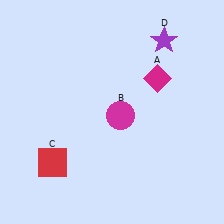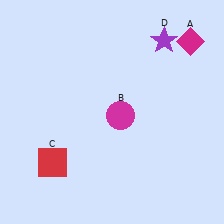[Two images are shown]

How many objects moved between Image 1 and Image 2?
1 object moved between the two images.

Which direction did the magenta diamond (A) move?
The magenta diamond (A) moved up.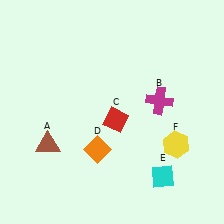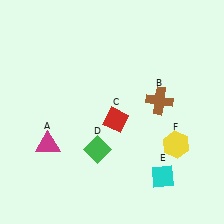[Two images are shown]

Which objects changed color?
A changed from brown to magenta. B changed from magenta to brown. D changed from orange to green.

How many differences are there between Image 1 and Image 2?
There are 3 differences between the two images.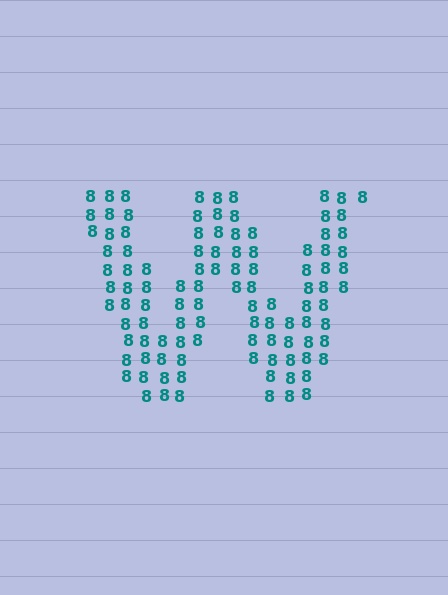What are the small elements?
The small elements are digit 8's.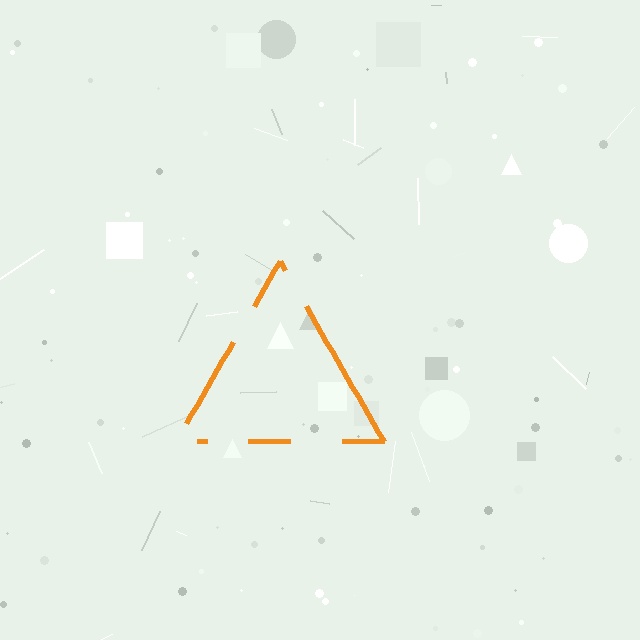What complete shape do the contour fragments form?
The contour fragments form a triangle.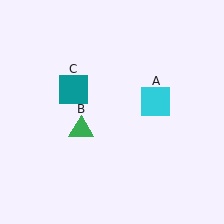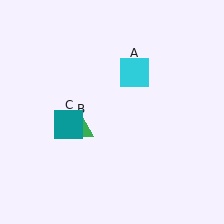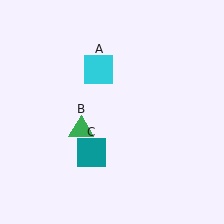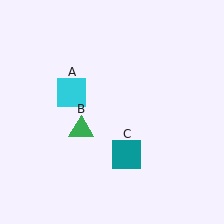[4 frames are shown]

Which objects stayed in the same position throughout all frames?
Green triangle (object B) remained stationary.